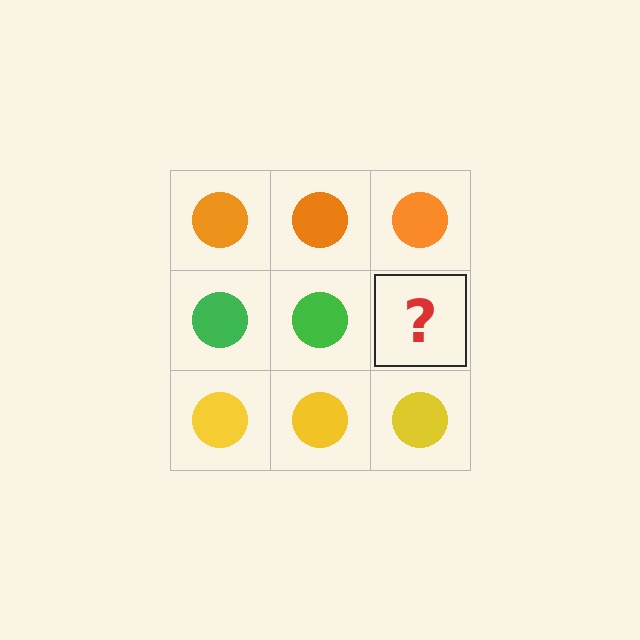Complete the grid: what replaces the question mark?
The question mark should be replaced with a green circle.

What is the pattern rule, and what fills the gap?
The rule is that each row has a consistent color. The gap should be filled with a green circle.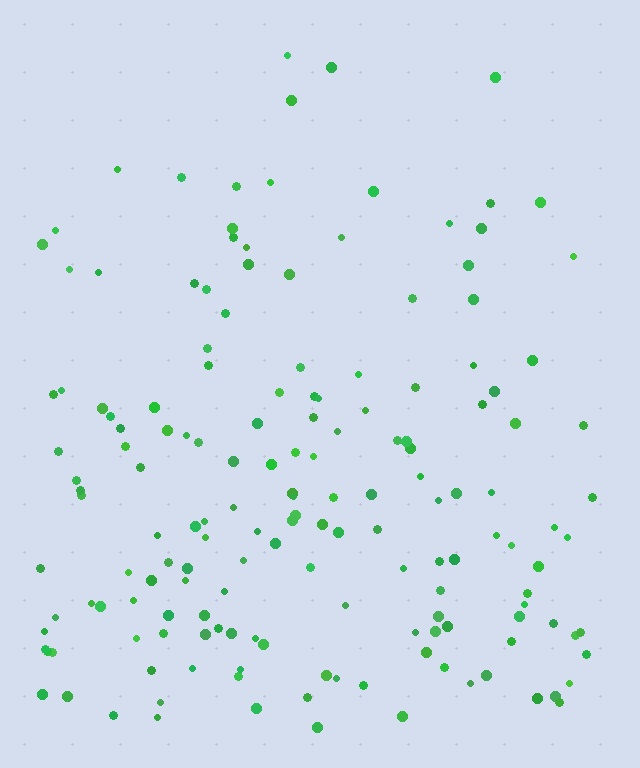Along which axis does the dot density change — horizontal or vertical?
Vertical.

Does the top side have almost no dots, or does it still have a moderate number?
Still a moderate number, just noticeably fewer than the bottom.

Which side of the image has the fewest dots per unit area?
The top.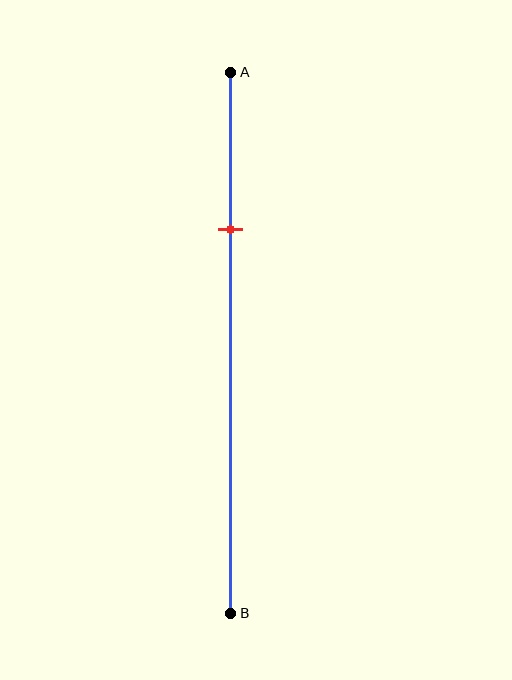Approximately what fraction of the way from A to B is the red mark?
The red mark is approximately 30% of the way from A to B.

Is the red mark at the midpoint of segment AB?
No, the mark is at about 30% from A, not at the 50% midpoint.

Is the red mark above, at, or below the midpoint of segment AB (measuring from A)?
The red mark is above the midpoint of segment AB.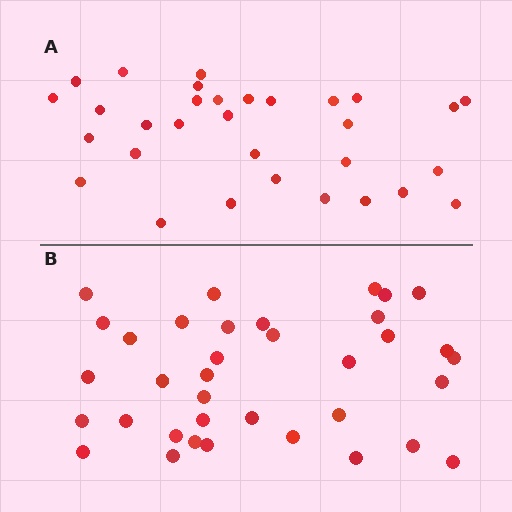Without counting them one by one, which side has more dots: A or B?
Region B (the bottom region) has more dots.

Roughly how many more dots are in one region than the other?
Region B has about 5 more dots than region A.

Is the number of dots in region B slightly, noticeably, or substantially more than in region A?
Region B has only slightly more — the two regions are fairly close. The ratio is roughly 1.2 to 1.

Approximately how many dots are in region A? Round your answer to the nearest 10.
About 30 dots. (The exact count is 31, which rounds to 30.)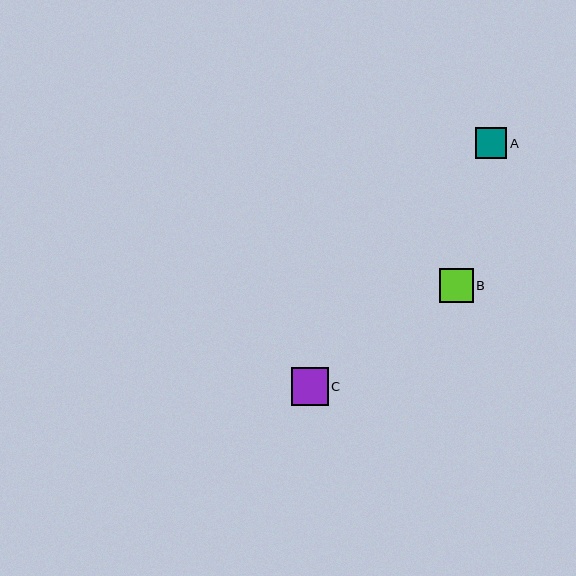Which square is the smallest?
Square A is the smallest with a size of approximately 31 pixels.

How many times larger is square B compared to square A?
Square B is approximately 1.1 times the size of square A.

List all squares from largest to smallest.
From largest to smallest: C, B, A.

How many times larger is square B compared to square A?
Square B is approximately 1.1 times the size of square A.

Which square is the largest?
Square C is the largest with a size of approximately 37 pixels.